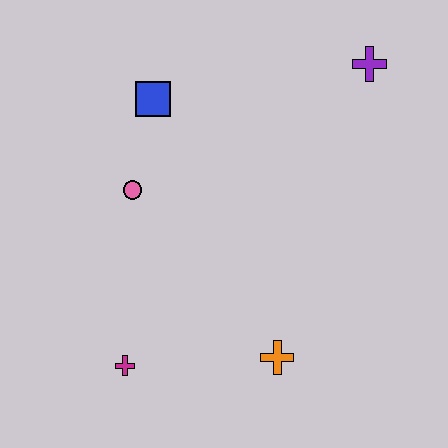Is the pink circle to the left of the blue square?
Yes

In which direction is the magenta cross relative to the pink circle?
The magenta cross is below the pink circle.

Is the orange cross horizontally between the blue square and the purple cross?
Yes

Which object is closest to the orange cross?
The magenta cross is closest to the orange cross.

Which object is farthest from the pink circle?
The purple cross is farthest from the pink circle.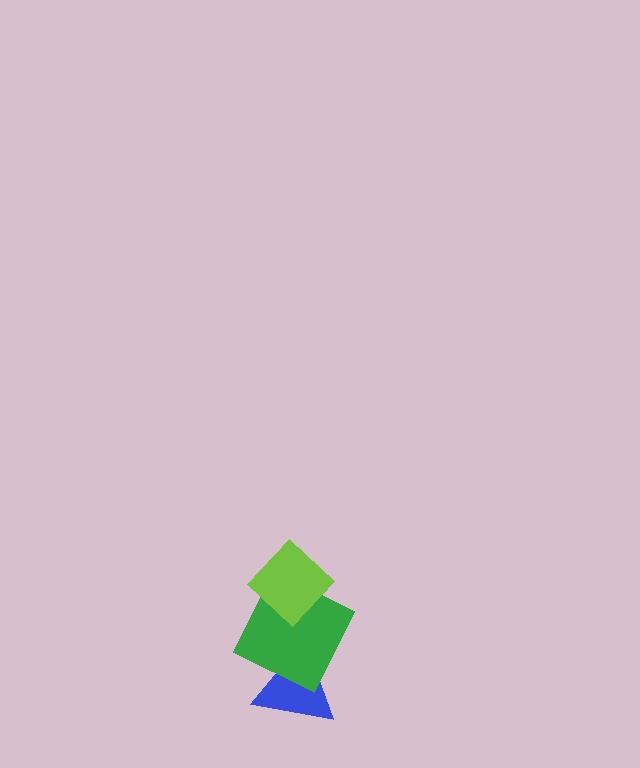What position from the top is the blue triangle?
The blue triangle is 3rd from the top.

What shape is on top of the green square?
The lime diamond is on top of the green square.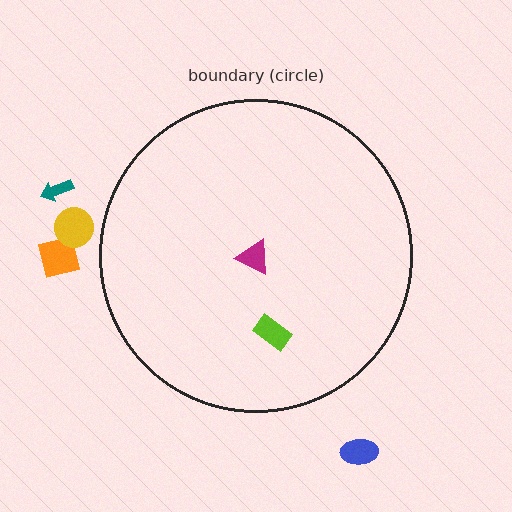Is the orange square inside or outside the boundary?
Outside.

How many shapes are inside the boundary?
2 inside, 4 outside.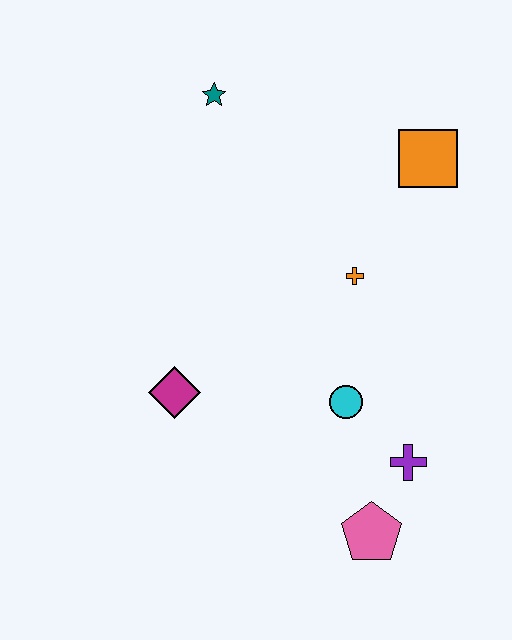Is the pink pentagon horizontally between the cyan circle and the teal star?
No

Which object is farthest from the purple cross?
The teal star is farthest from the purple cross.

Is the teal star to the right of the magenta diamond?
Yes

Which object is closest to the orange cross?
The cyan circle is closest to the orange cross.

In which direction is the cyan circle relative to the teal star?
The cyan circle is below the teal star.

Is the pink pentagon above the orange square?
No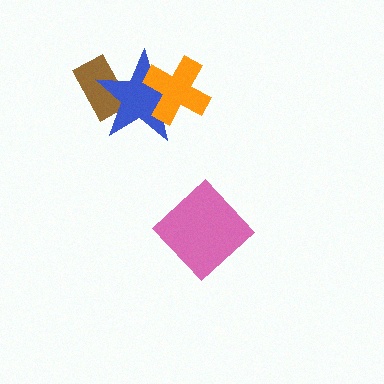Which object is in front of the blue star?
The orange cross is in front of the blue star.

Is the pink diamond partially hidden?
No, no other shape covers it.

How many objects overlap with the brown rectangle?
1 object overlaps with the brown rectangle.